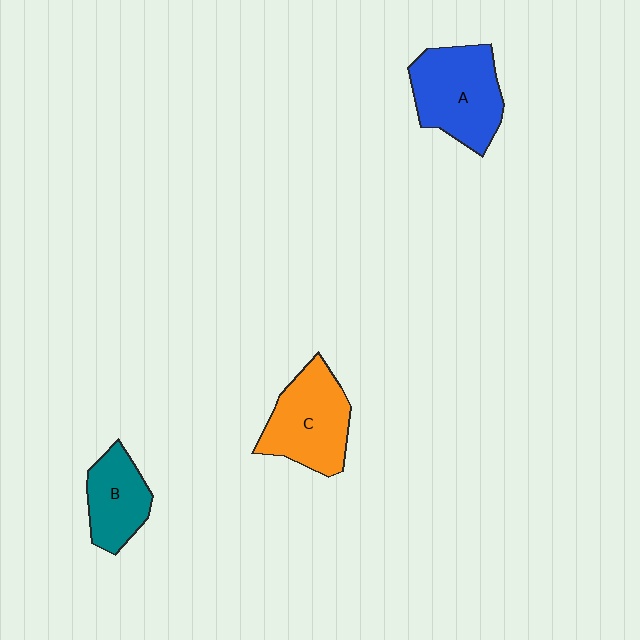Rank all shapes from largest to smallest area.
From largest to smallest: A (blue), C (orange), B (teal).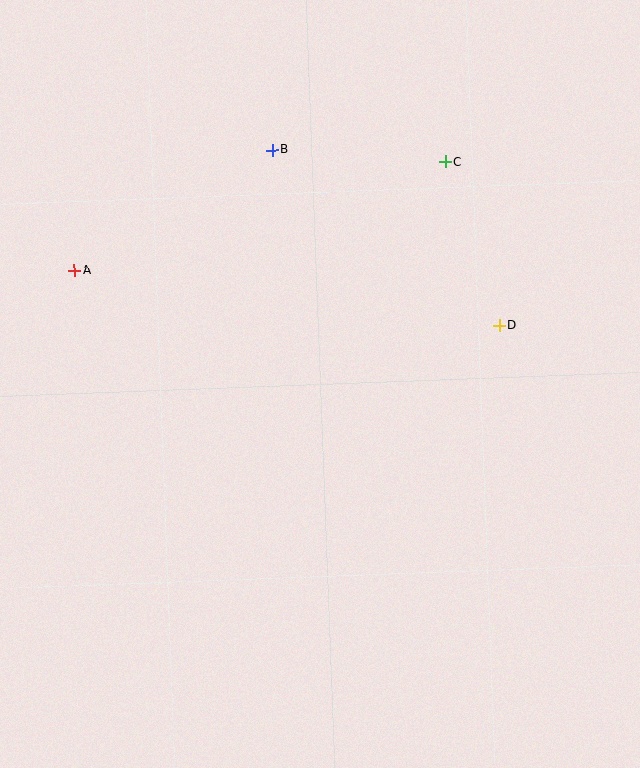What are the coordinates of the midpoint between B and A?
The midpoint between B and A is at (173, 210).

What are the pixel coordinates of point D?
Point D is at (499, 326).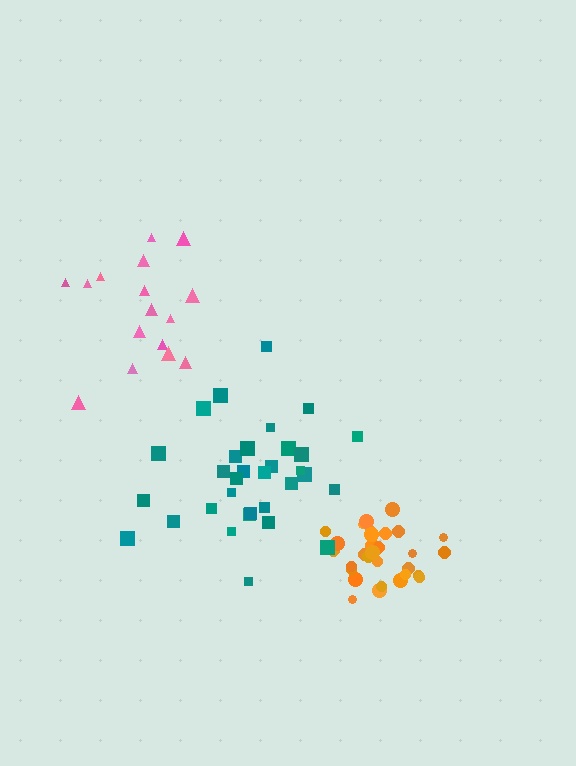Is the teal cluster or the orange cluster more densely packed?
Orange.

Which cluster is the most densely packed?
Orange.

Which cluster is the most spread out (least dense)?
Pink.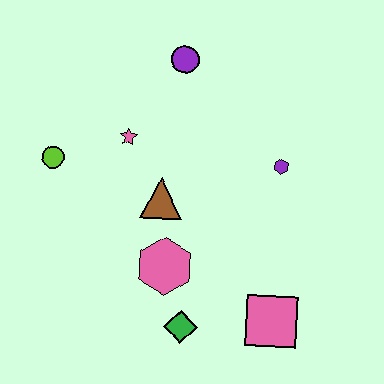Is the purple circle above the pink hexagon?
Yes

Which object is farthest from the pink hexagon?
The purple circle is farthest from the pink hexagon.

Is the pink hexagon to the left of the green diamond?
Yes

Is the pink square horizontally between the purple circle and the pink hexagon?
No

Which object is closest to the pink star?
The brown triangle is closest to the pink star.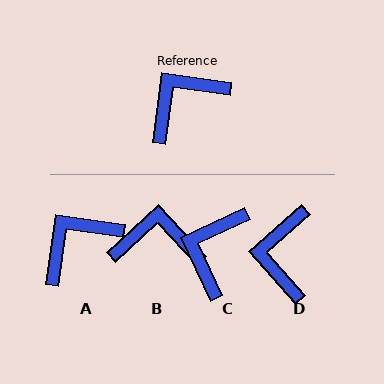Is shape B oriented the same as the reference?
No, it is off by about 39 degrees.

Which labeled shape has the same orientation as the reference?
A.